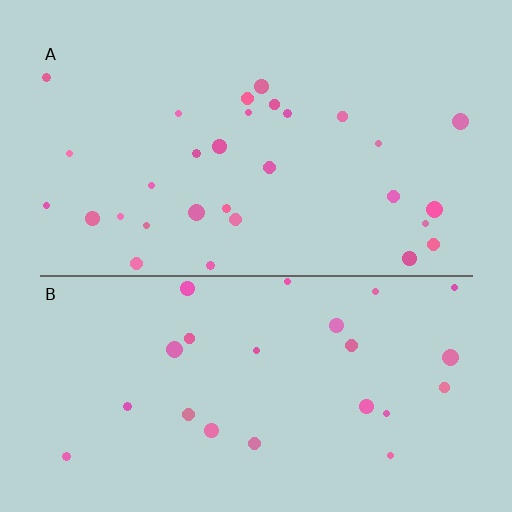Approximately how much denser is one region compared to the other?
Approximately 1.3× — region A over region B.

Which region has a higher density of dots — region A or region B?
A (the top).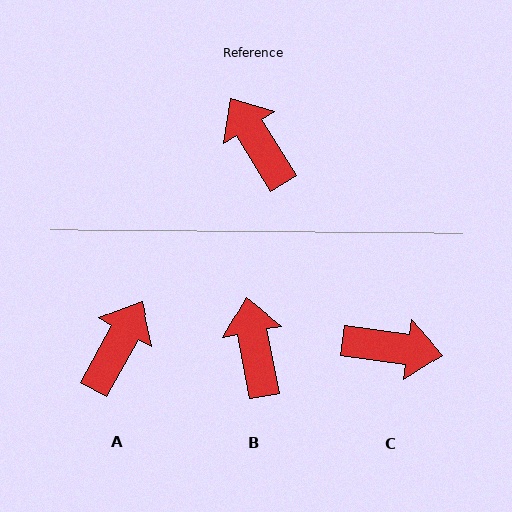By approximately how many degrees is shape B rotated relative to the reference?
Approximately 21 degrees clockwise.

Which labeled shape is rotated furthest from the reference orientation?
C, about 130 degrees away.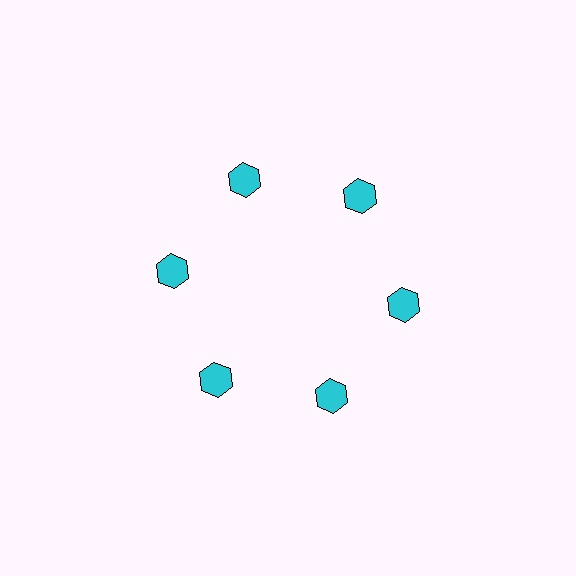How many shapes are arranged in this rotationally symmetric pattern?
There are 6 shapes, arranged in 6 groups of 1.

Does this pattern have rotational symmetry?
Yes, this pattern has 6-fold rotational symmetry. It looks the same after rotating 60 degrees around the center.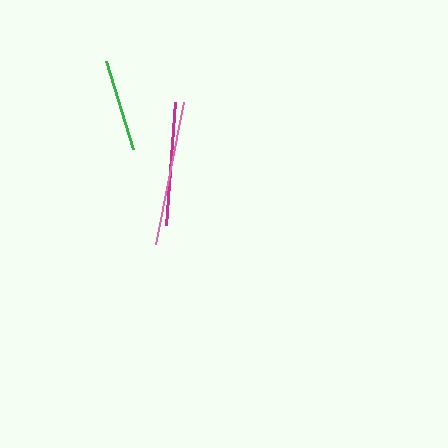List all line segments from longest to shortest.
From longest to shortest: pink, magenta, green.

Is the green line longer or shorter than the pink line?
The pink line is longer than the green line.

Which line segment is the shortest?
The green line is the shortest at approximately 93 pixels.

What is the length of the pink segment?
The pink segment is approximately 145 pixels long.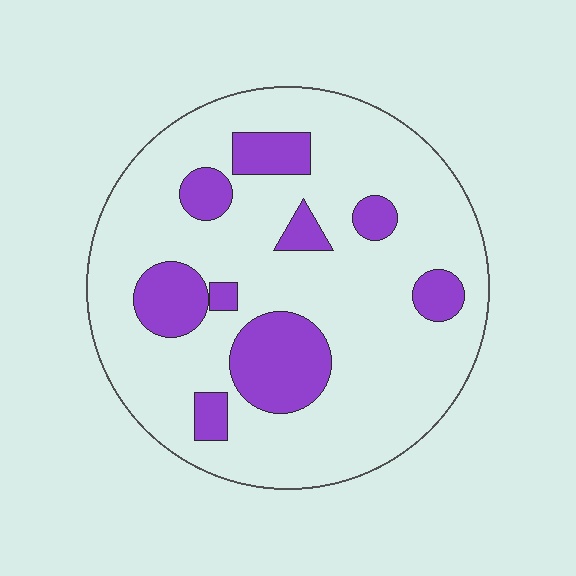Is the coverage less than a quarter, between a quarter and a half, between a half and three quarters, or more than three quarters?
Less than a quarter.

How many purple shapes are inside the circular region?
9.